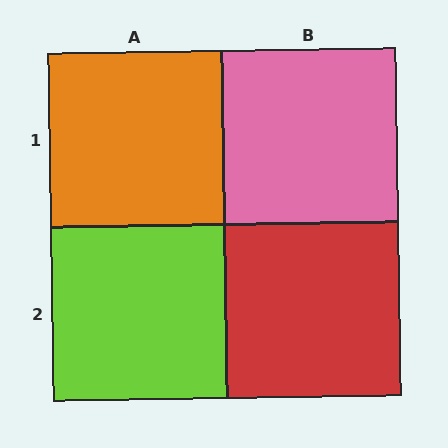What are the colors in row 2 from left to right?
Lime, red.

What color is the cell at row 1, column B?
Pink.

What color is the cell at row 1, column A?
Orange.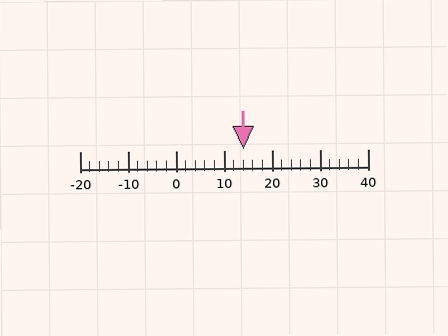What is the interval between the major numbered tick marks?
The major tick marks are spaced 10 units apart.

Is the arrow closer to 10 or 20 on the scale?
The arrow is closer to 10.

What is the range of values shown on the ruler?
The ruler shows values from -20 to 40.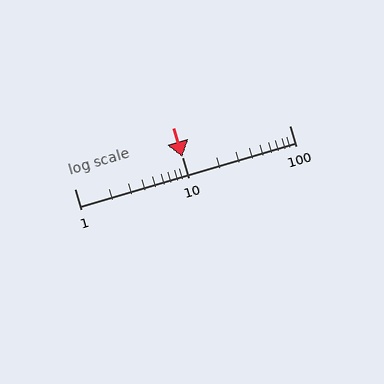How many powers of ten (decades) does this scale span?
The scale spans 2 decades, from 1 to 100.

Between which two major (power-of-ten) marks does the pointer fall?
The pointer is between 10 and 100.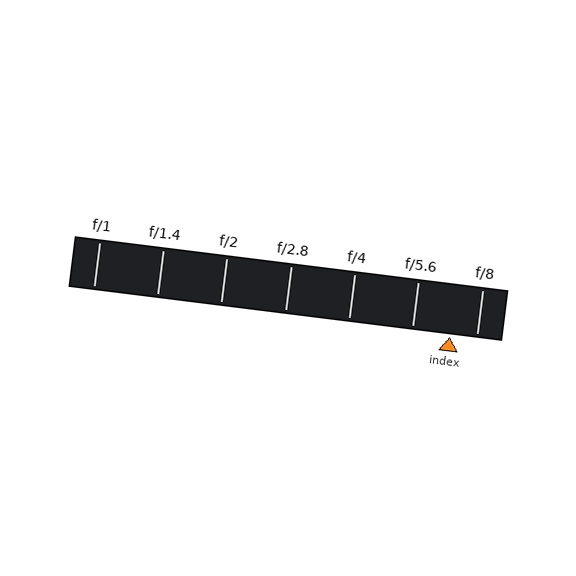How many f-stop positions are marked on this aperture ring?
There are 7 f-stop positions marked.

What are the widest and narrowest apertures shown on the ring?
The widest aperture shown is f/1 and the narrowest is f/8.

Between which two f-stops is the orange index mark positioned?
The index mark is between f/5.6 and f/8.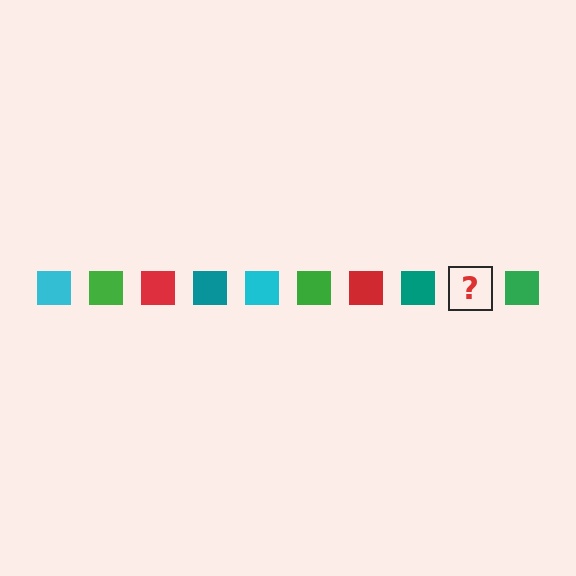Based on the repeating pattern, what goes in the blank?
The blank should be a cyan square.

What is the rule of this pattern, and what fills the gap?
The rule is that the pattern cycles through cyan, green, red, teal squares. The gap should be filled with a cyan square.